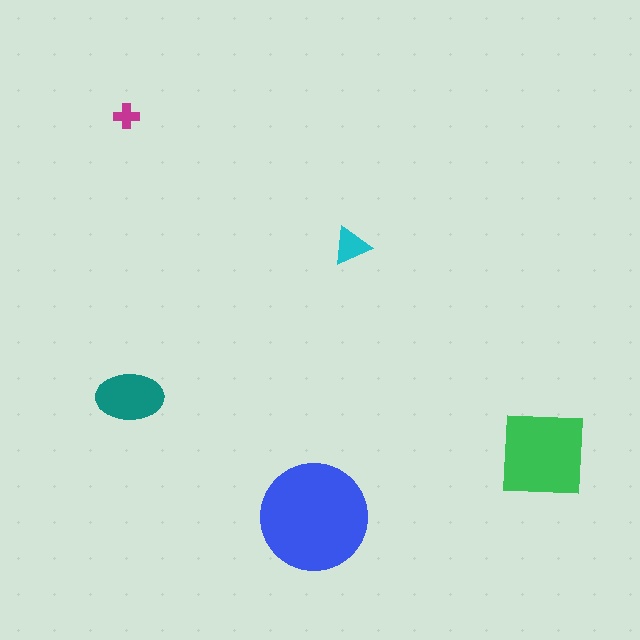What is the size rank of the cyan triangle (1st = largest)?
4th.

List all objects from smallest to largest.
The magenta cross, the cyan triangle, the teal ellipse, the green square, the blue circle.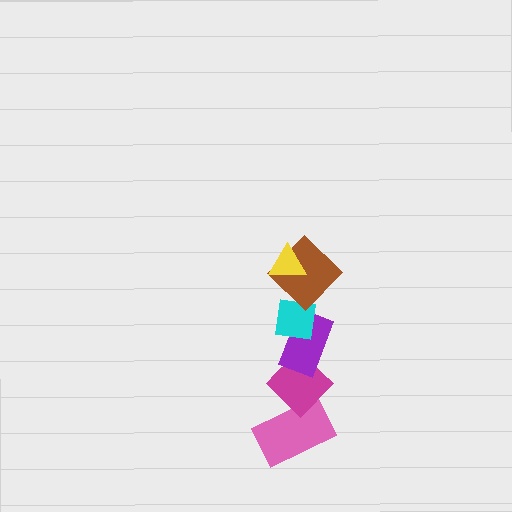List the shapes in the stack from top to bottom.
From top to bottom: the yellow triangle, the brown diamond, the cyan square, the purple rectangle, the magenta diamond, the pink rectangle.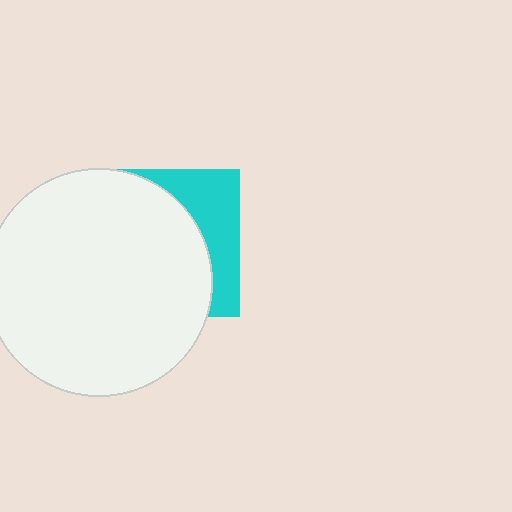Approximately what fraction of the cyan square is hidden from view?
Roughly 69% of the cyan square is hidden behind the white circle.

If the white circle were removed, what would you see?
You would see the complete cyan square.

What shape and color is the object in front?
The object in front is a white circle.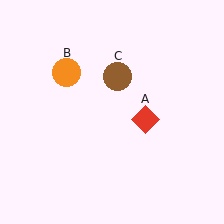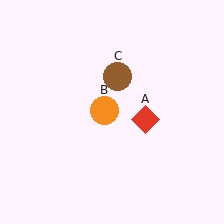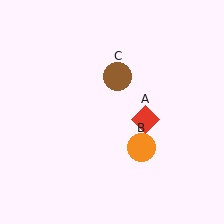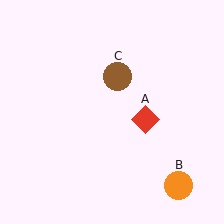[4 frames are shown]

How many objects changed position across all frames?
1 object changed position: orange circle (object B).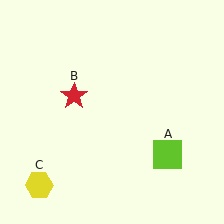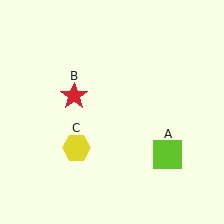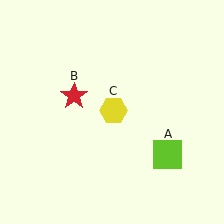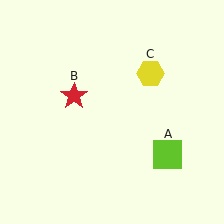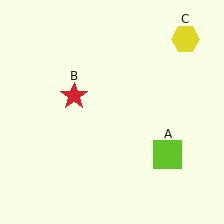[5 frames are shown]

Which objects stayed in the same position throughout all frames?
Lime square (object A) and red star (object B) remained stationary.